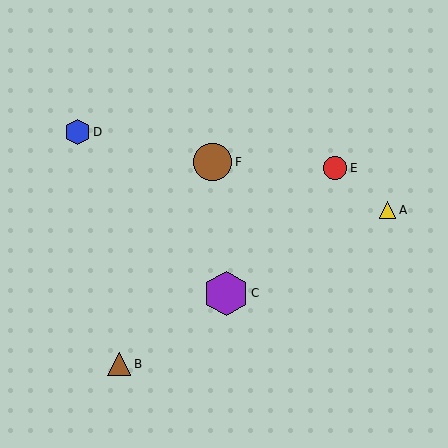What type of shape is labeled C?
Shape C is a purple hexagon.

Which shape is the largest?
The purple hexagon (labeled C) is the largest.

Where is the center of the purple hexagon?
The center of the purple hexagon is at (226, 293).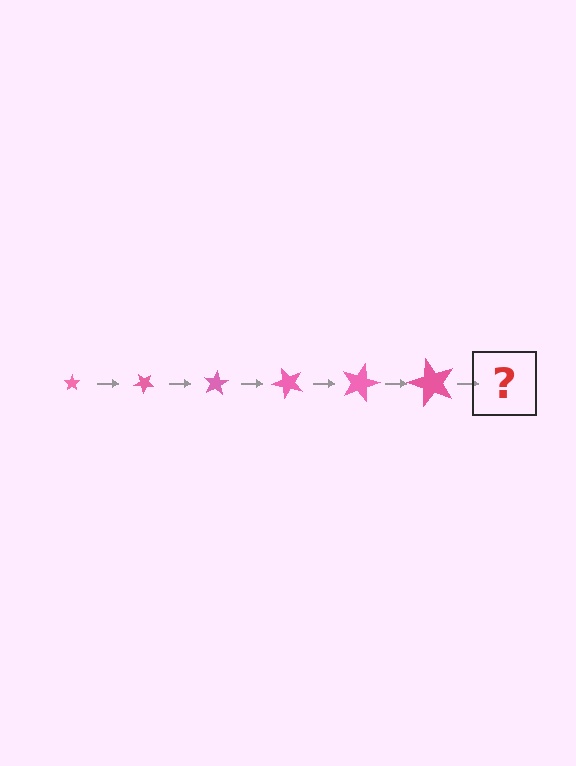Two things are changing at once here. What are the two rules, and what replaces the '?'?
The two rules are that the star grows larger each step and it rotates 40 degrees each step. The '?' should be a star, larger than the previous one and rotated 240 degrees from the start.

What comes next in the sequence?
The next element should be a star, larger than the previous one and rotated 240 degrees from the start.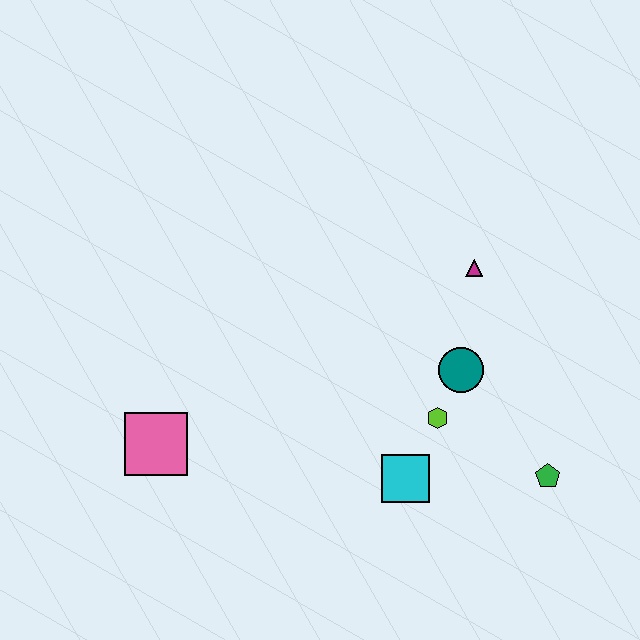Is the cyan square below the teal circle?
Yes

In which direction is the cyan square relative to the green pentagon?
The cyan square is to the left of the green pentagon.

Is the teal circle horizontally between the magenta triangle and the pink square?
Yes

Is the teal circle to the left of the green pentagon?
Yes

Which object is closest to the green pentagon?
The lime hexagon is closest to the green pentagon.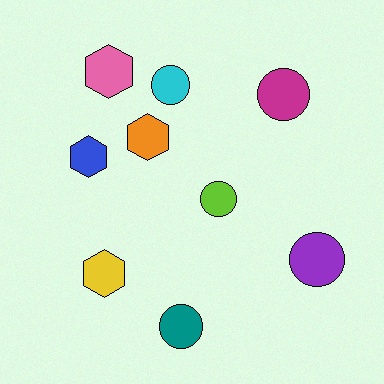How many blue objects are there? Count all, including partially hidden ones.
There is 1 blue object.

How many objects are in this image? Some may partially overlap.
There are 9 objects.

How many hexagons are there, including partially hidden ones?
There are 4 hexagons.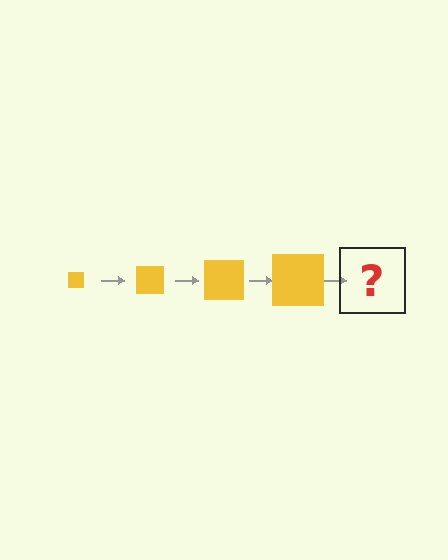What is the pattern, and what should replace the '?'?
The pattern is that the square gets progressively larger each step. The '?' should be a yellow square, larger than the previous one.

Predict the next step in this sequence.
The next step is a yellow square, larger than the previous one.